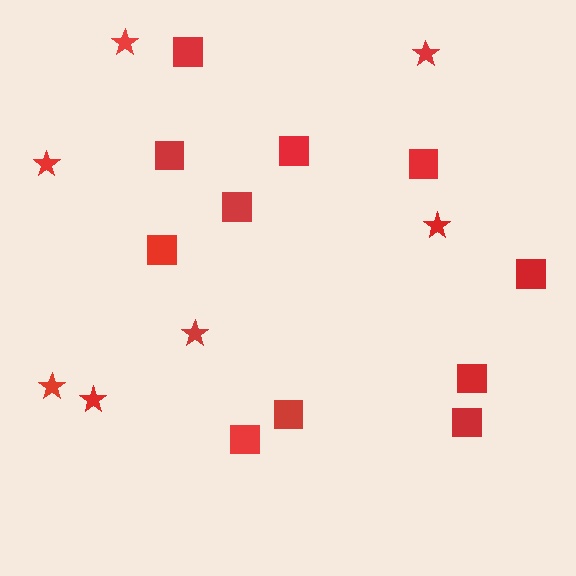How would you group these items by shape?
There are 2 groups: one group of stars (7) and one group of squares (11).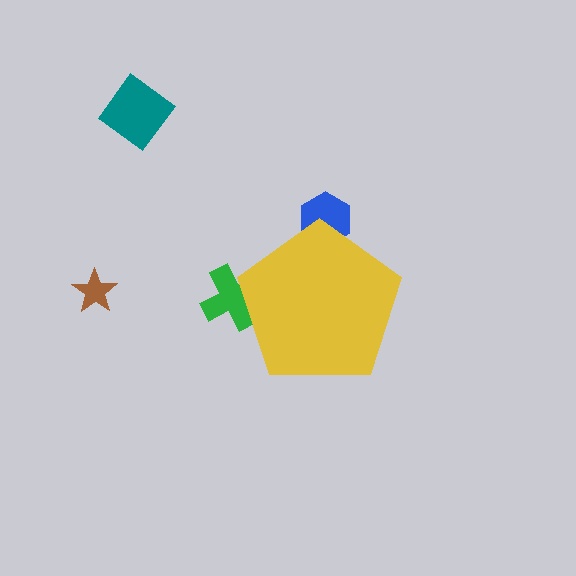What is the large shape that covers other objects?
A yellow pentagon.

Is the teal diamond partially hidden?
No, the teal diamond is fully visible.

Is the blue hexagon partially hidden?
Yes, the blue hexagon is partially hidden behind the yellow pentagon.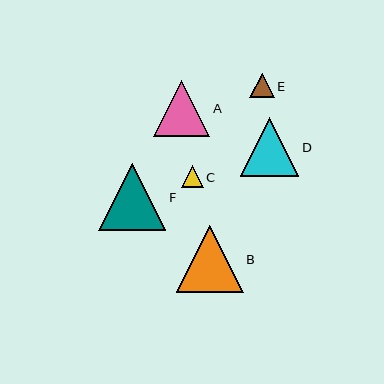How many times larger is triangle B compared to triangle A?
Triangle B is approximately 1.2 times the size of triangle A.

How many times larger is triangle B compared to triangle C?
Triangle B is approximately 3.0 times the size of triangle C.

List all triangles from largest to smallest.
From largest to smallest: F, B, D, A, E, C.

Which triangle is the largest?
Triangle F is the largest with a size of approximately 67 pixels.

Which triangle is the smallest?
Triangle C is the smallest with a size of approximately 22 pixels.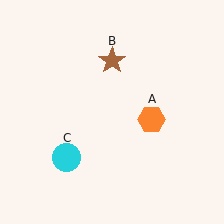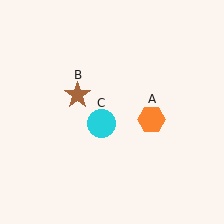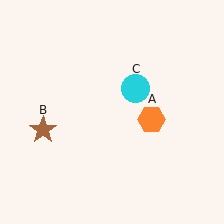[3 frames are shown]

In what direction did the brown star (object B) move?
The brown star (object B) moved down and to the left.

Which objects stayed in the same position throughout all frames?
Orange hexagon (object A) remained stationary.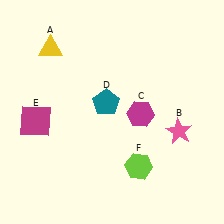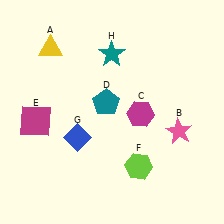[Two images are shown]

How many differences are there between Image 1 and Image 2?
There are 2 differences between the two images.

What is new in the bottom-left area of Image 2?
A blue diamond (G) was added in the bottom-left area of Image 2.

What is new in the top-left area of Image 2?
A teal star (H) was added in the top-left area of Image 2.